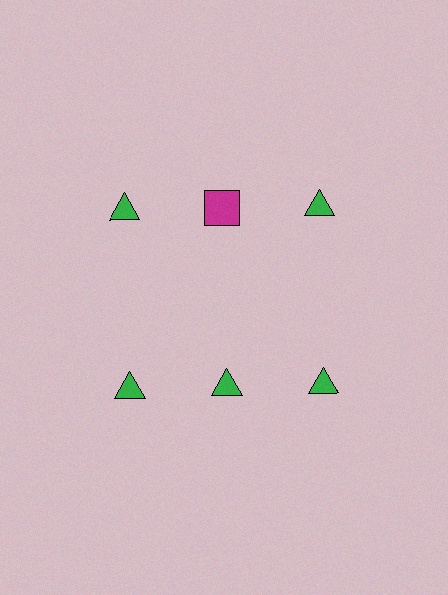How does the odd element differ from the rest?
It differs in both color (magenta instead of green) and shape (square instead of triangle).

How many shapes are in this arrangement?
There are 6 shapes arranged in a grid pattern.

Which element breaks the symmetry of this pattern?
The magenta square in the top row, second from left column breaks the symmetry. All other shapes are green triangles.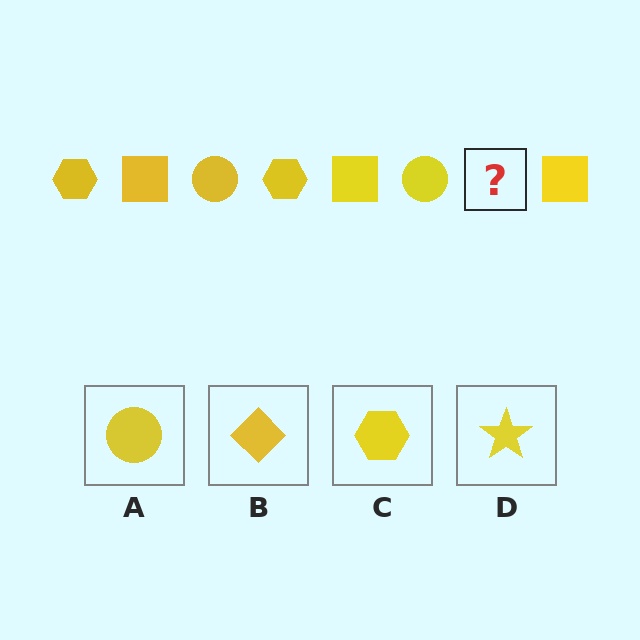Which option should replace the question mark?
Option C.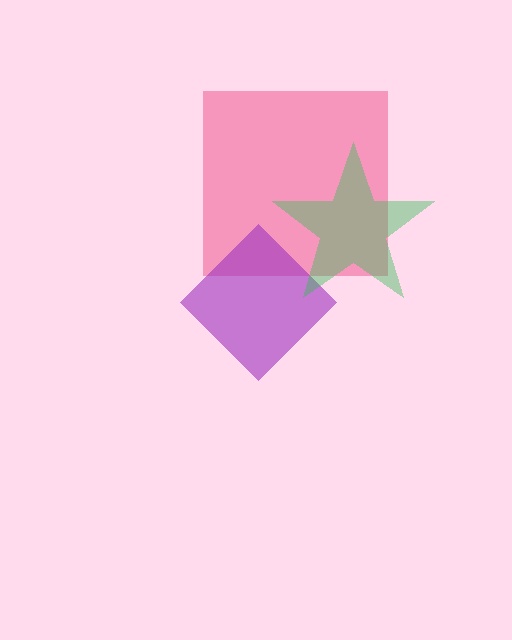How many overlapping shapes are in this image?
There are 3 overlapping shapes in the image.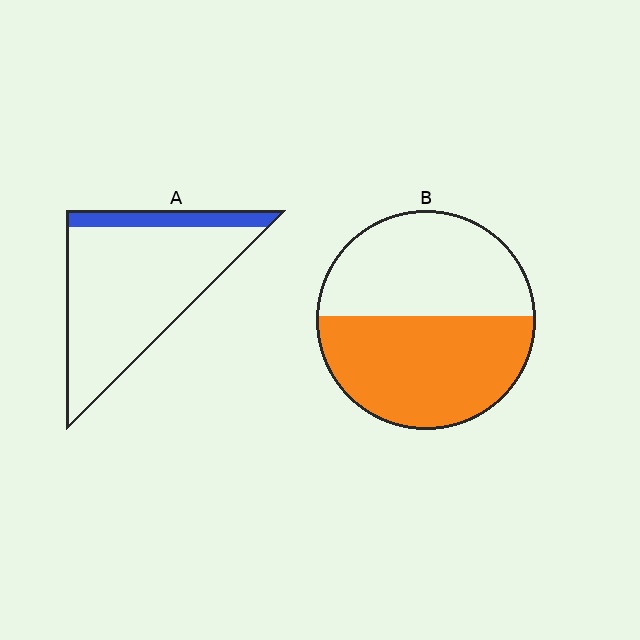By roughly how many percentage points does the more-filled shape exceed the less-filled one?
By roughly 35 percentage points (B over A).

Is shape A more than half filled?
No.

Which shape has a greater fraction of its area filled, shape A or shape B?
Shape B.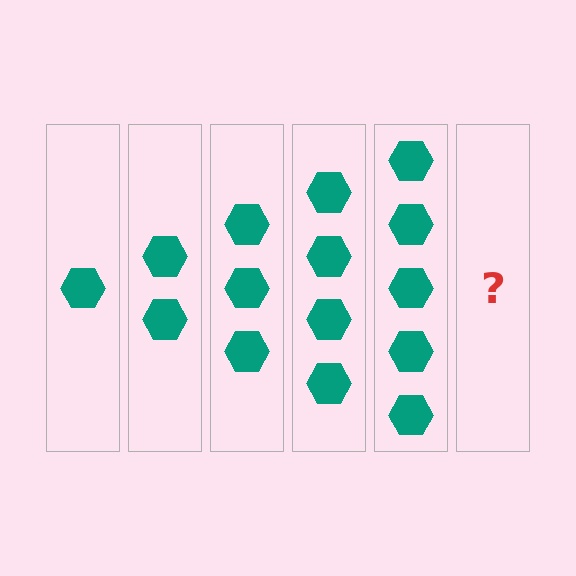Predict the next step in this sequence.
The next step is 6 hexagons.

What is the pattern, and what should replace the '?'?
The pattern is that each step adds one more hexagon. The '?' should be 6 hexagons.